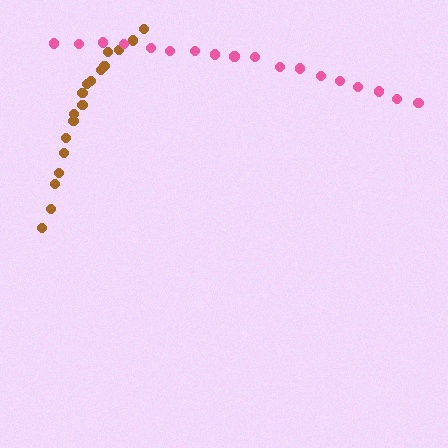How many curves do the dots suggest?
There are 2 distinct paths.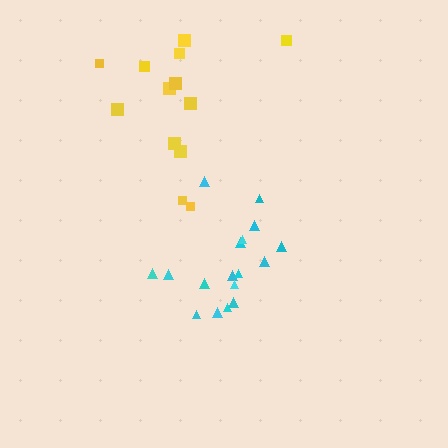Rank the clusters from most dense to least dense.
cyan, yellow.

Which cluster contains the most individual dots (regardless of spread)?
Cyan (17).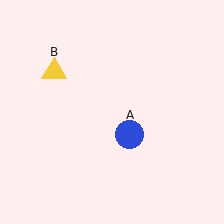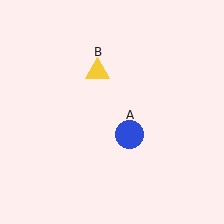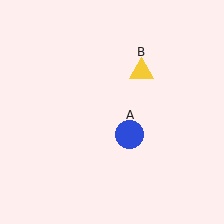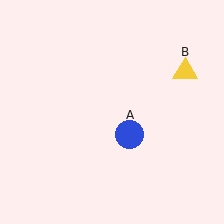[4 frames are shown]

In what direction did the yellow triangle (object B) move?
The yellow triangle (object B) moved right.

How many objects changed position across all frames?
1 object changed position: yellow triangle (object B).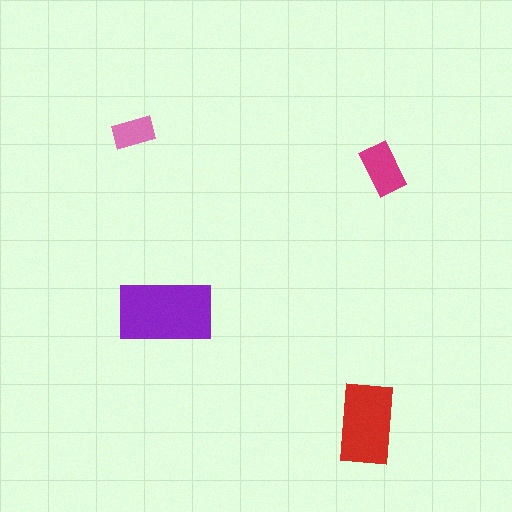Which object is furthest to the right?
The magenta rectangle is rightmost.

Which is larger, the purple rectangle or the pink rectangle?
The purple one.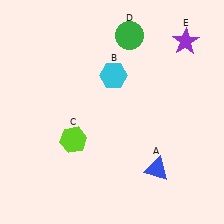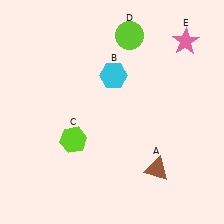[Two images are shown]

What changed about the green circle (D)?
In Image 1, D is green. In Image 2, it changed to lime.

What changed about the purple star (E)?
In Image 1, E is purple. In Image 2, it changed to pink.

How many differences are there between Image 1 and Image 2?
There are 3 differences between the two images.